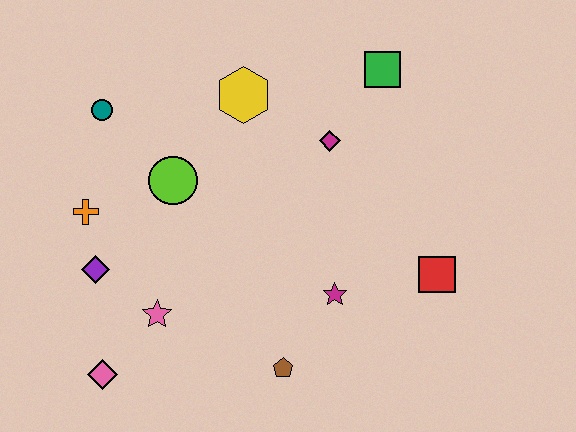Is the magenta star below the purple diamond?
Yes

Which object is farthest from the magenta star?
The teal circle is farthest from the magenta star.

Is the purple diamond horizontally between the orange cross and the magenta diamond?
Yes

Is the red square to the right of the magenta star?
Yes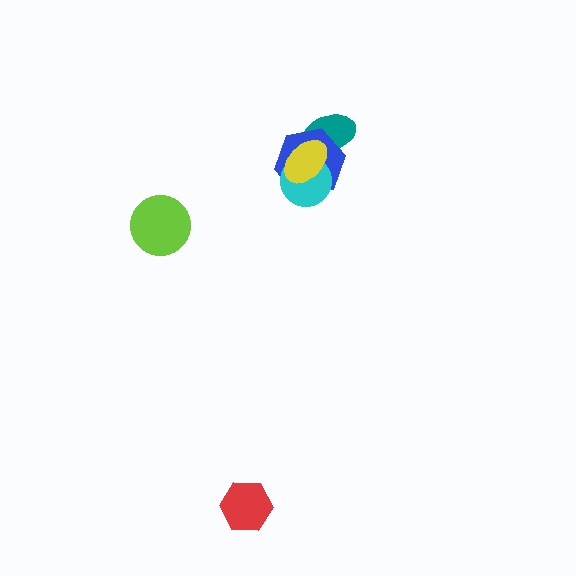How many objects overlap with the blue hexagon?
3 objects overlap with the blue hexagon.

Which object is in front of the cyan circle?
The yellow ellipse is in front of the cyan circle.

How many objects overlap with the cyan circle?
2 objects overlap with the cyan circle.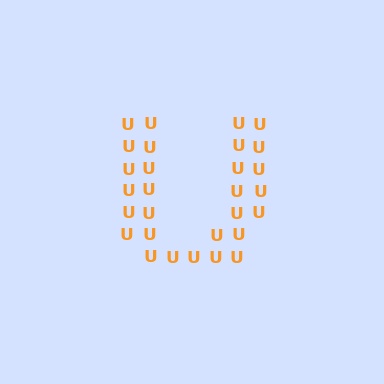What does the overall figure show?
The overall figure shows the letter U.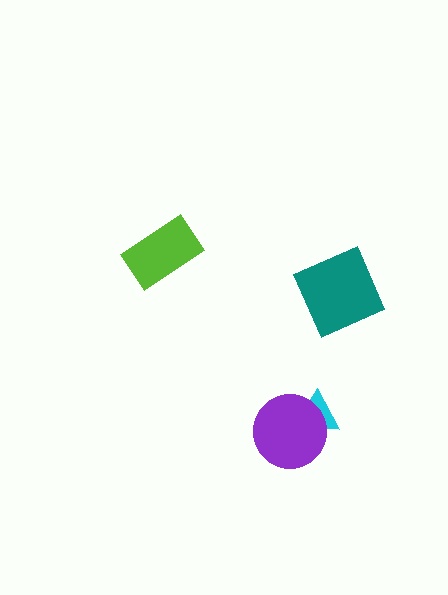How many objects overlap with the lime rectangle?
0 objects overlap with the lime rectangle.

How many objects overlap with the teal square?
0 objects overlap with the teal square.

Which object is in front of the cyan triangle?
The purple circle is in front of the cyan triangle.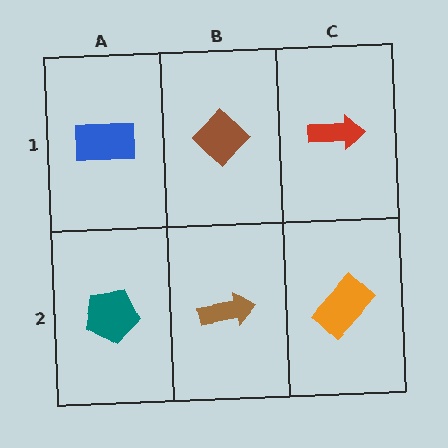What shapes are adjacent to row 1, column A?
A teal pentagon (row 2, column A), a brown diamond (row 1, column B).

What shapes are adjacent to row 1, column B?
A brown arrow (row 2, column B), a blue rectangle (row 1, column A), a red arrow (row 1, column C).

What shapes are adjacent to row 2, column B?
A brown diamond (row 1, column B), a teal pentagon (row 2, column A), an orange rectangle (row 2, column C).